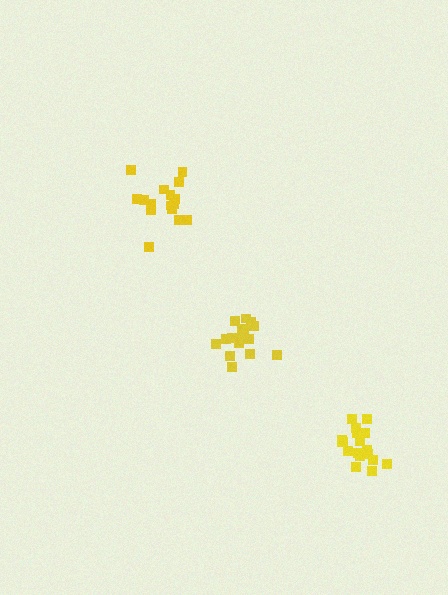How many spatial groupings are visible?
There are 3 spatial groupings.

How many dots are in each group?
Group 1: 16 dots, Group 2: 17 dots, Group 3: 18 dots (51 total).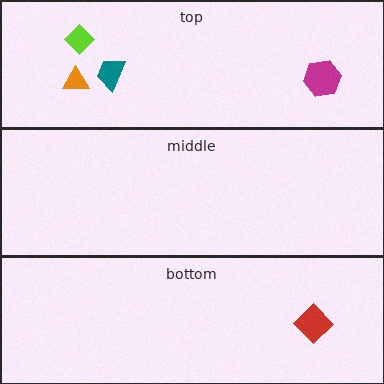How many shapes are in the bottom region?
1.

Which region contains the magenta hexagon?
The top region.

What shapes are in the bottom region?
The red diamond.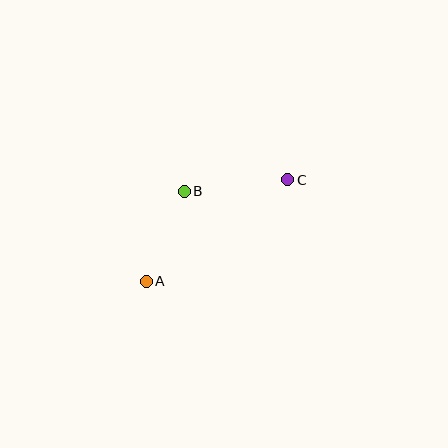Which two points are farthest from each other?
Points A and C are farthest from each other.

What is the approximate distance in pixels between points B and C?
The distance between B and C is approximately 104 pixels.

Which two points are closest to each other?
Points A and B are closest to each other.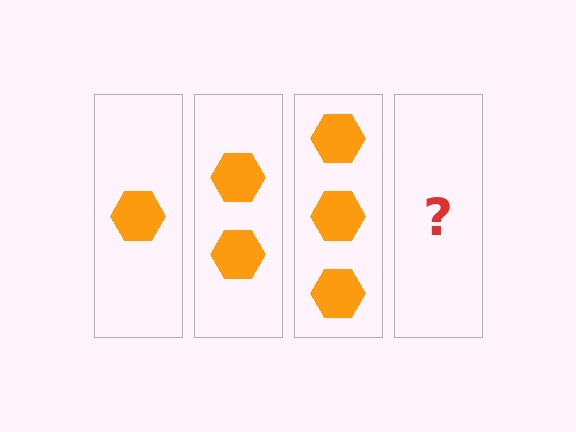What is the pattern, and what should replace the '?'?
The pattern is that each step adds one more hexagon. The '?' should be 4 hexagons.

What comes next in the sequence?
The next element should be 4 hexagons.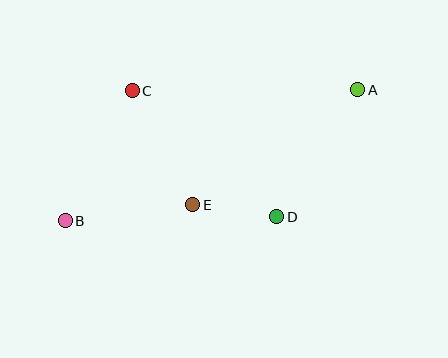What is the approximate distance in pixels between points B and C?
The distance between B and C is approximately 146 pixels.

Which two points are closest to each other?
Points D and E are closest to each other.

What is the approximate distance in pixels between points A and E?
The distance between A and E is approximately 201 pixels.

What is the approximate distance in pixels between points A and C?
The distance between A and C is approximately 225 pixels.